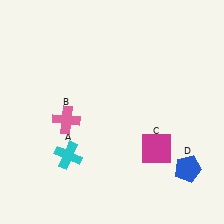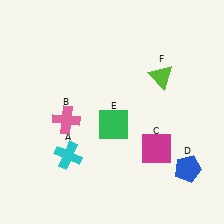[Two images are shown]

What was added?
A green square (E), a lime triangle (F) were added in Image 2.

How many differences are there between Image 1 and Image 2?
There are 2 differences between the two images.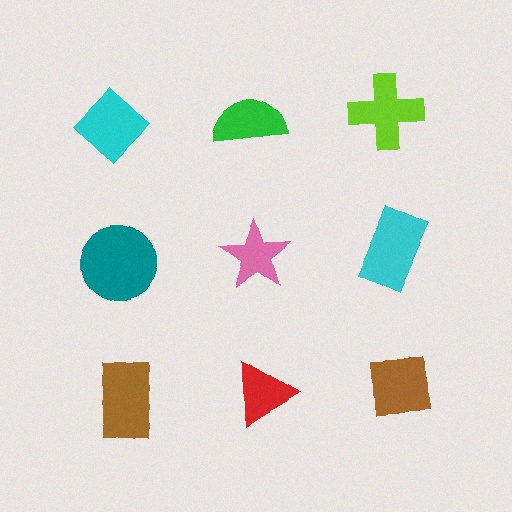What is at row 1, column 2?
A green semicircle.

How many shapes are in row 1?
3 shapes.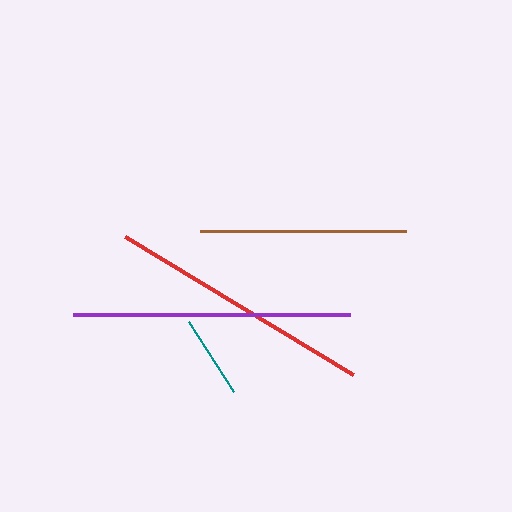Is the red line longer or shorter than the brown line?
The red line is longer than the brown line.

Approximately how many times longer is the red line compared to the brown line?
The red line is approximately 1.3 times the length of the brown line.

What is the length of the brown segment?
The brown segment is approximately 206 pixels long.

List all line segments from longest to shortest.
From longest to shortest: purple, red, brown, teal.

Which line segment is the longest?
The purple line is the longest at approximately 277 pixels.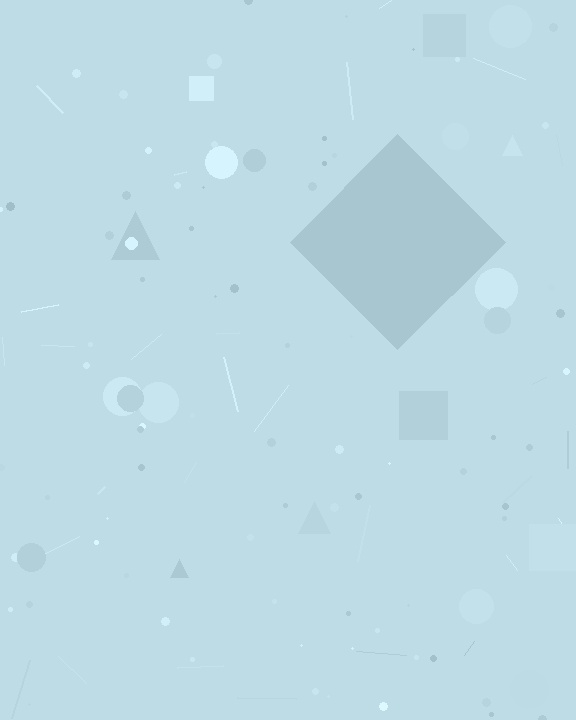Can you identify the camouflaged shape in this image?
The camouflaged shape is a diamond.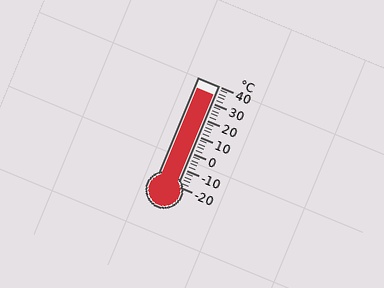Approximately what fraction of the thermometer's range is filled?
The thermometer is filled to approximately 90% of its range.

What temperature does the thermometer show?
The thermometer shows approximately 34°C.